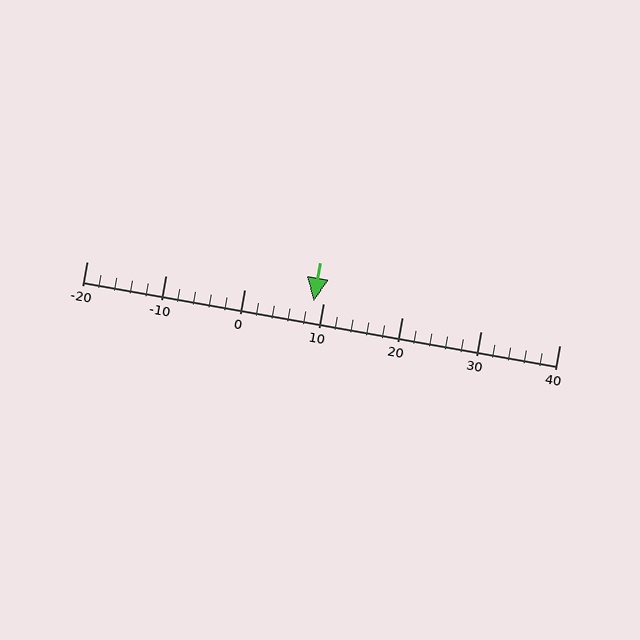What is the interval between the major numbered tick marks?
The major tick marks are spaced 10 units apart.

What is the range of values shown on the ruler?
The ruler shows values from -20 to 40.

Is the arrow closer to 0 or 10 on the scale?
The arrow is closer to 10.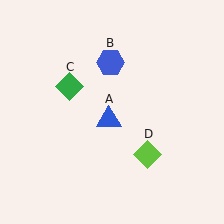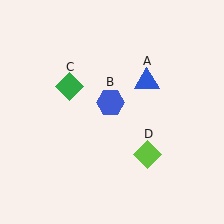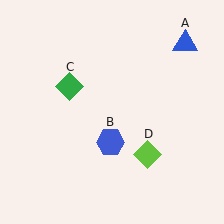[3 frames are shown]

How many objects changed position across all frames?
2 objects changed position: blue triangle (object A), blue hexagon (object B).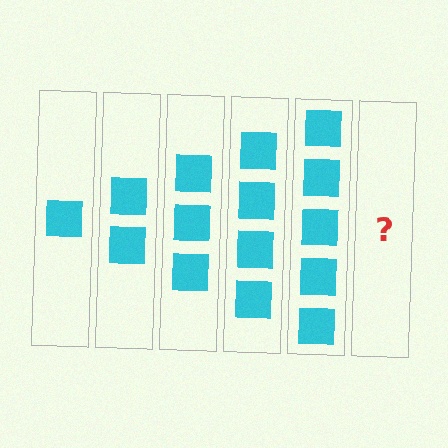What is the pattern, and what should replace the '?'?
The pattern is that each step adds one more square. The '?' should be 6 squares.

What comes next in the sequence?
The next element should be 6 squares.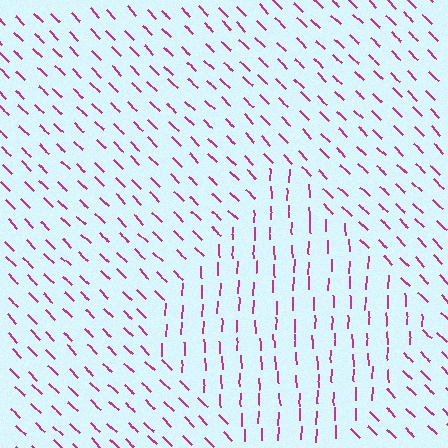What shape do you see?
I see a diamond.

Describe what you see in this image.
The image is filled with small magenta line segments. A diamond region in the image has lines oriented differently from the surrounding lines, creating a visible texture boundary.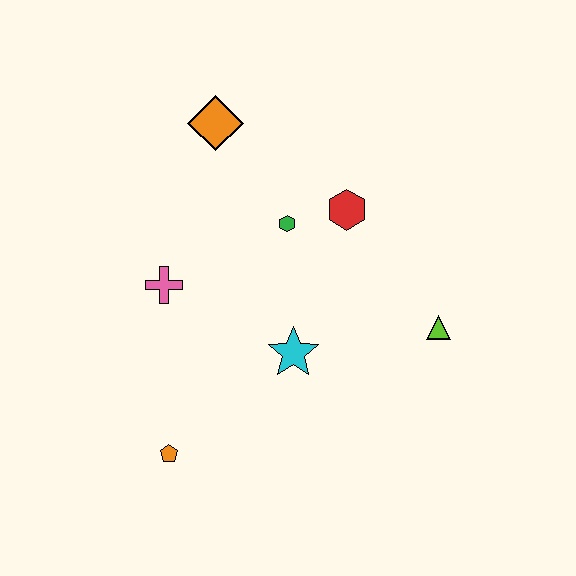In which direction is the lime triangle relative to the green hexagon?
The lime triangle is to the right of the green hexagon.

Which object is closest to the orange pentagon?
The cyan star is closest to the orange pentagon.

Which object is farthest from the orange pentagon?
The orange diamond is farthest from the orange pentagon.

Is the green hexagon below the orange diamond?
Yes